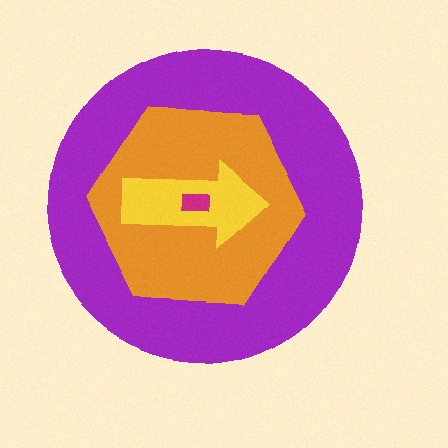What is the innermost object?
The magenta rectangle.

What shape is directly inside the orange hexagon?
The yellow arrow.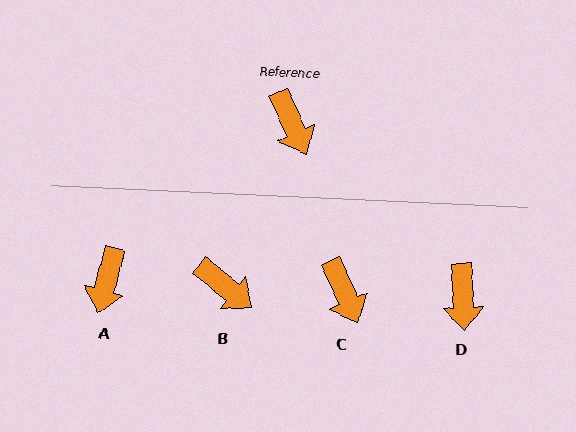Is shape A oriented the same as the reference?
No, it is off by about 39 degrees.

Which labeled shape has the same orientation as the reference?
C.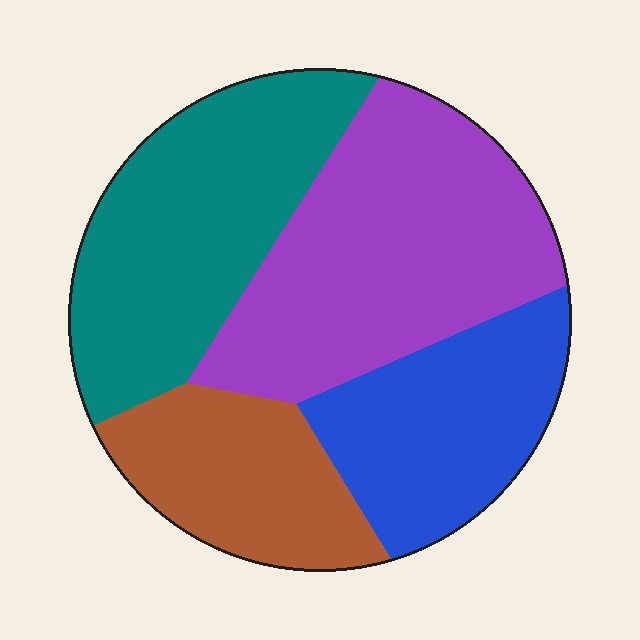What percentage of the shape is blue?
Blue takes up about one fifth (1/5) of the shape.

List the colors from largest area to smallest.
From largest to smallest: purple, teal, blue, brown.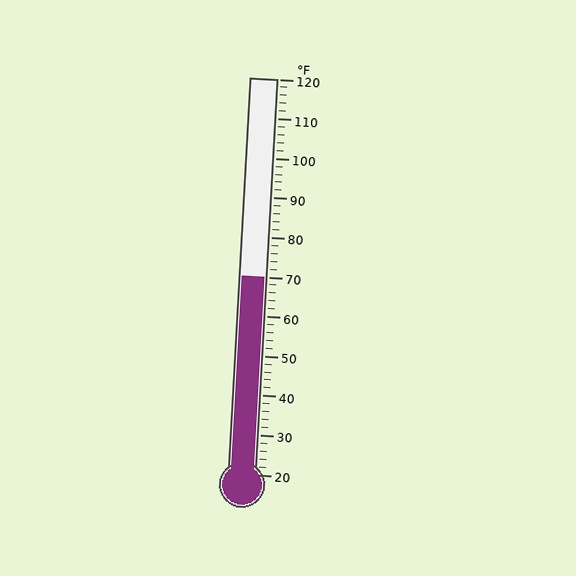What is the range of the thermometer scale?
The thermometer scale ranges from 20°F to 120°F.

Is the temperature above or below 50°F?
The temperature is above 50°F.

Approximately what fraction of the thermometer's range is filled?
The thermometer is filled to approximately 50% of its range.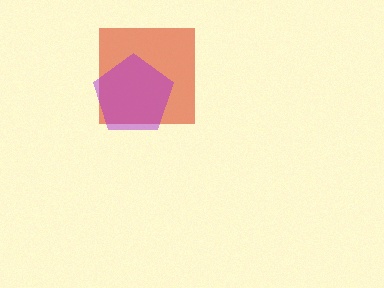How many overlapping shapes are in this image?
There are 2 overlapping shapes in the image.